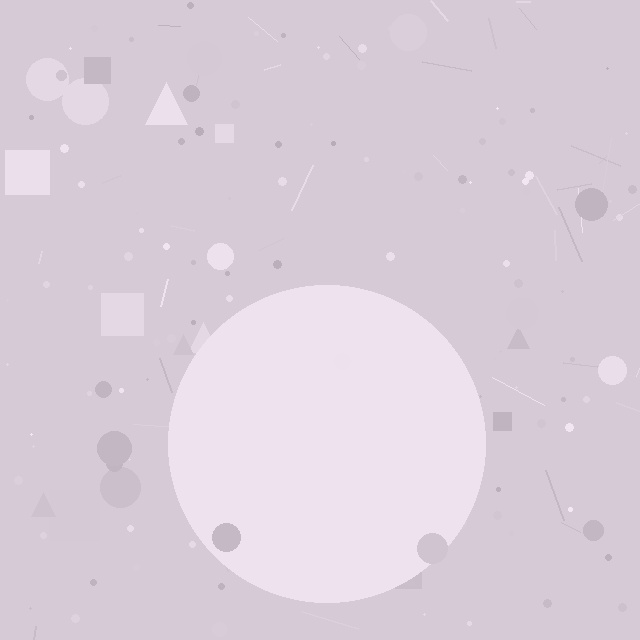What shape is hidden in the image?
A circle is hidden in the image.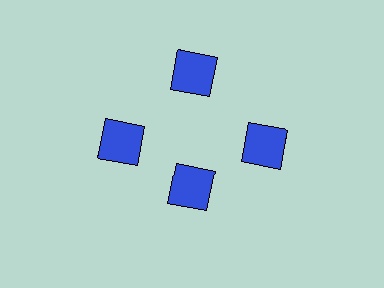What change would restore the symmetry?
The symmetry would be restored by moving it outward, back onto the ring so that all 4 squares sit at equal angles and equal distance from the center.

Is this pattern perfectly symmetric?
No. The 4 blue squares are arranged in a ring, but one element near the 6 o'clock position is pulled inward toward the center, breaking the 4-fold rotational symmetry.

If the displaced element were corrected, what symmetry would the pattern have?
It would have 4-fold rotational symmetry — the pattern would map onto itself every 90 degrees.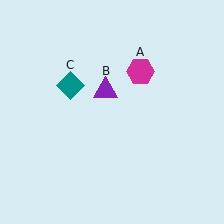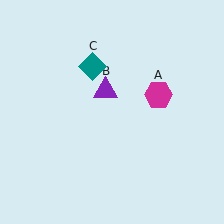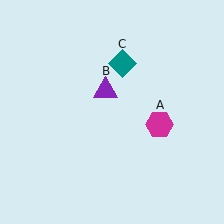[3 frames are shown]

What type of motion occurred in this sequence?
The magenta hexagon (object A), teal diamond (object C) rotated clockwise around the center of the scene.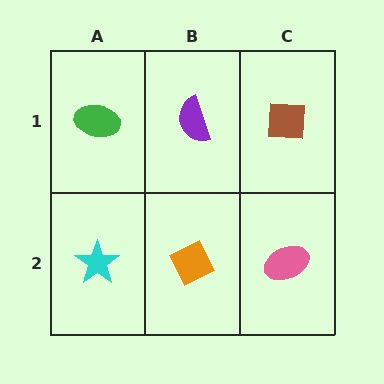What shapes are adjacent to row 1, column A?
A cyan star (row 2, column A), a purple semicircle (row 1, column B).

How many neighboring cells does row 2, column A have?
2.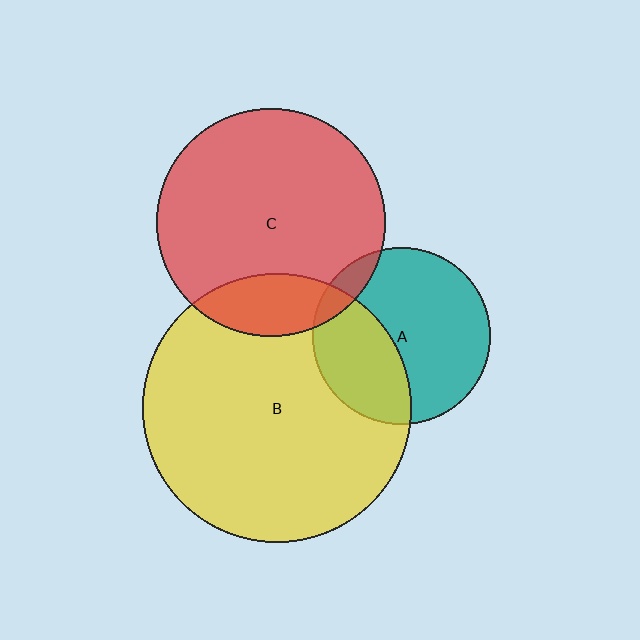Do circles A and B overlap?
Yes.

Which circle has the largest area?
Circle B (yellow).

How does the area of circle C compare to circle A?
Approximately 1.7 times.